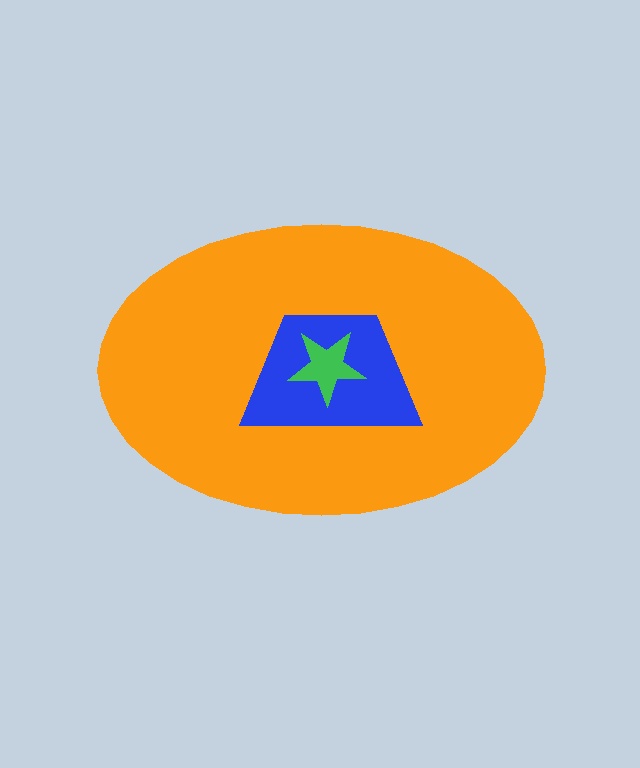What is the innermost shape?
The green star.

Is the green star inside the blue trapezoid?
Yes.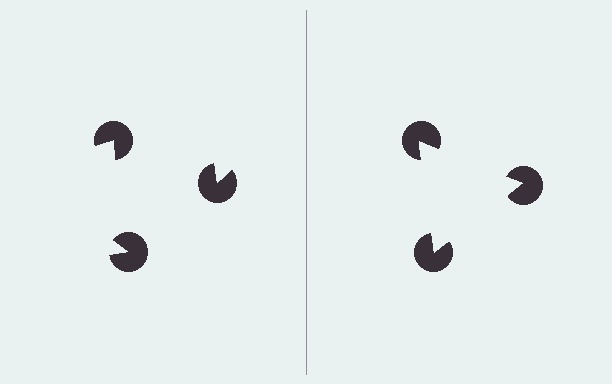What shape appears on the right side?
An illusory triangle.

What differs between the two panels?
The pac-man discs are positioned identically on both sides; only the wedge orientations differ. On the right they align to a triangle; on the left they are misaligned.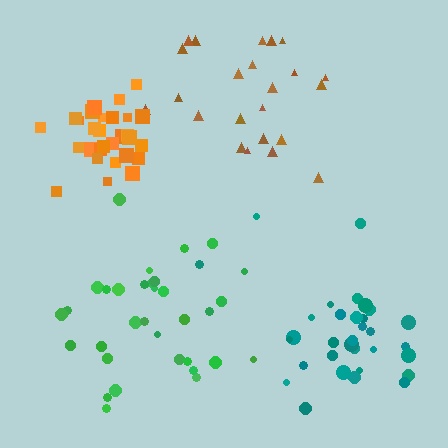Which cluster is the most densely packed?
Orange.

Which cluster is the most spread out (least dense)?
Brown.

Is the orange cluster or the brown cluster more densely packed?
Orange.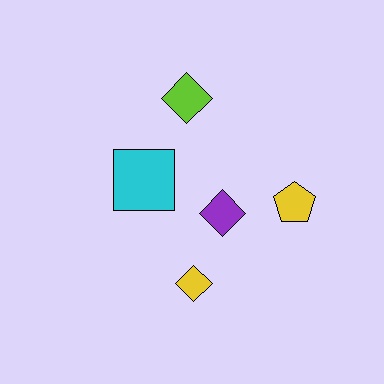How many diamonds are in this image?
There are 3 diamonds.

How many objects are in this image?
There are 5 objects.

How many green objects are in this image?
There are no green objects.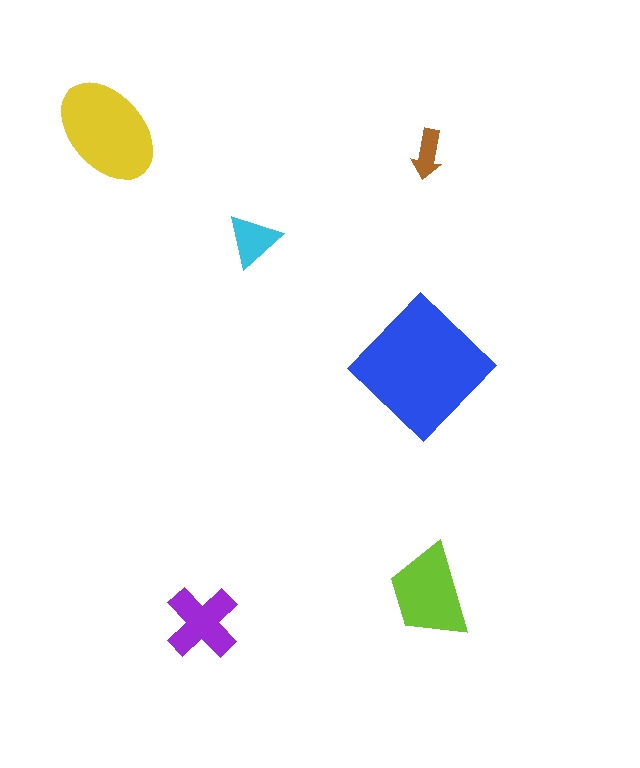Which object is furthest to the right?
The brown arrow is rightmost.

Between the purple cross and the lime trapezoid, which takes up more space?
The lime trapezoid.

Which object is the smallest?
The brown arrow.